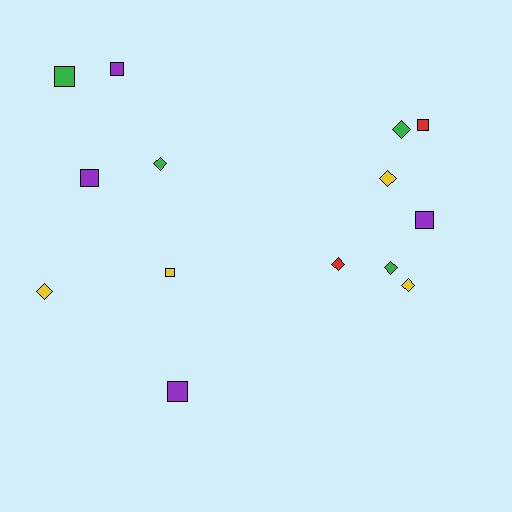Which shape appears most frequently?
Square, with 7 objects.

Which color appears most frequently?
Green, with 4 objects.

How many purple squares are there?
There are 4 purple squares.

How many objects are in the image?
There are 14 objects.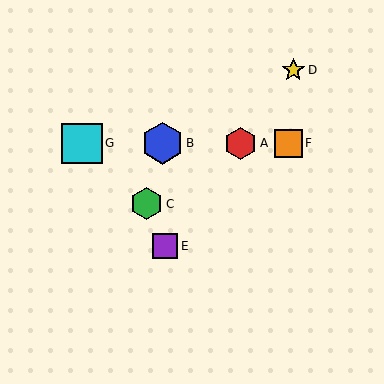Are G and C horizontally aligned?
No, G is at y≈143 and C is at y≈204.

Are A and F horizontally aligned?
Yes, both are at y≈143.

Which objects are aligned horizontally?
Objects A, B, F, G are aligned horizontally.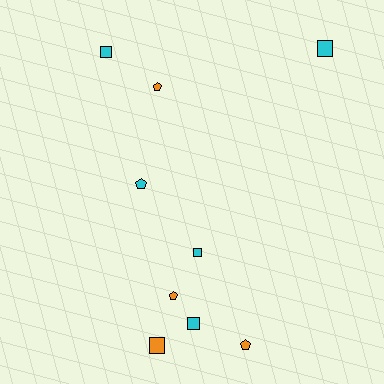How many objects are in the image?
There are 9 objects.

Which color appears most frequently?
Cyan, with 5 objects.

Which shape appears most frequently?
Square, with 5 objects.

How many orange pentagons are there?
There are 3 orange pentagons.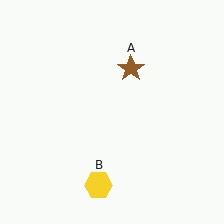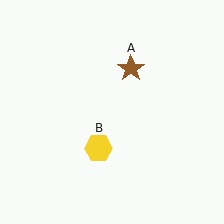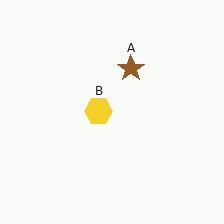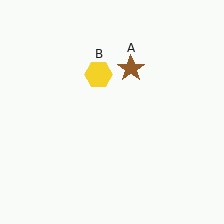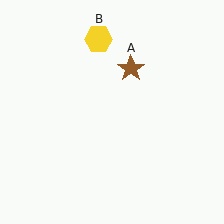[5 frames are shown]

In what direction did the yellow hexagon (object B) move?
The yellow hexagon (object B) moved up.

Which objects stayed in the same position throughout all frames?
Brown star (object A) remained stationary.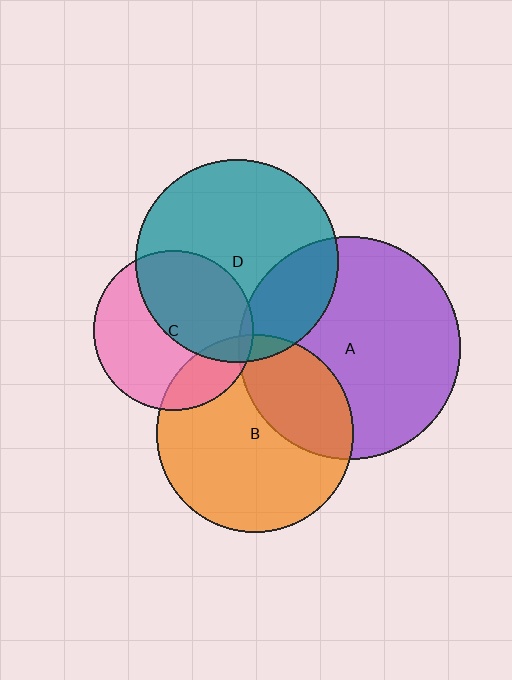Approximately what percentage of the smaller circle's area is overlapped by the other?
Approximately 20%.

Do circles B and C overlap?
Yes.